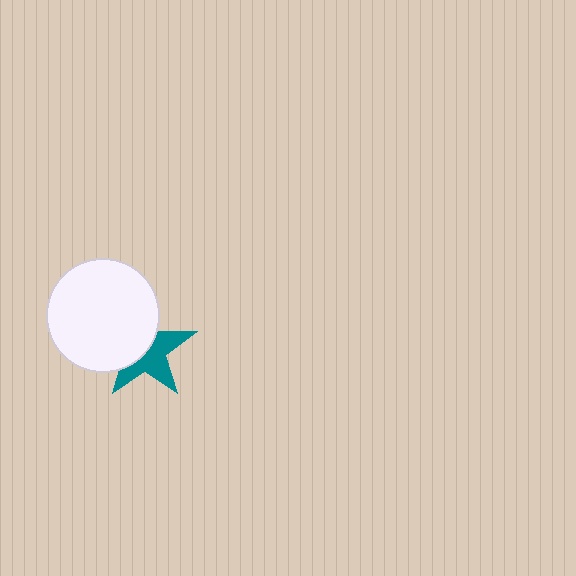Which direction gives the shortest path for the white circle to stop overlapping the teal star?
Moving toward the upper-left gives the shortest separation.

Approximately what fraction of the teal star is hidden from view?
Roughly 49% of the teal star is hidden behind the white circle.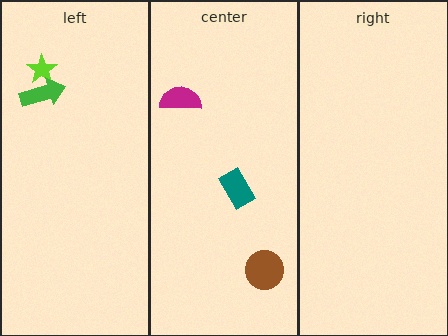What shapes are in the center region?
The teal rectangle, the brown circle, the magenta semicircle.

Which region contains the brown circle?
The center region.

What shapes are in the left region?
The lime star, the green arrow.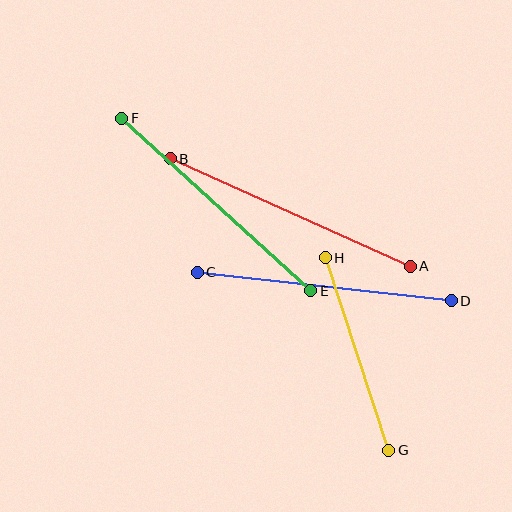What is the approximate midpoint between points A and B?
The midpoint is at approximately (290, 212) pixels.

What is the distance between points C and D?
The distance is approximately 256 pixels.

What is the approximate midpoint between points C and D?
The midpoint is at approximately (324, 286) pixels.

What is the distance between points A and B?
The distance is approximately 263 pixels.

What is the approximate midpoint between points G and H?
The midpoint is at approximately (357, 354) pixels.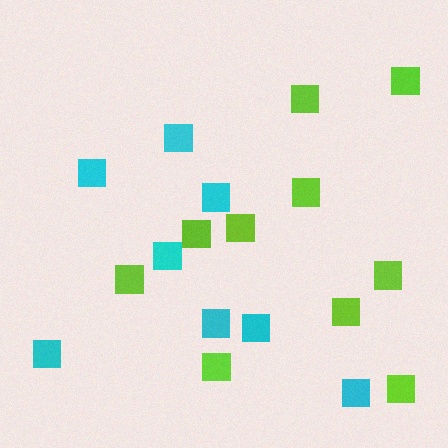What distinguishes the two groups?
There are 2 groups: one group of cyan squares (8) and one group of lime squares (10).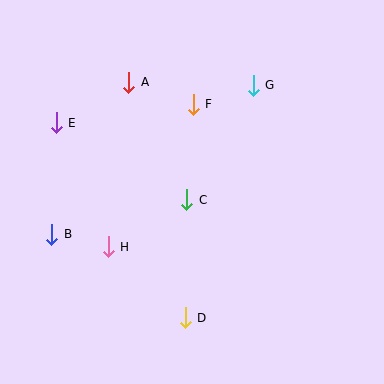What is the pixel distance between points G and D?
The distance between G and D is 242 pixels.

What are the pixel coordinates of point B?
Point B is at (52, 234).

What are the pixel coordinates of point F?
Point F is at (193, 104).